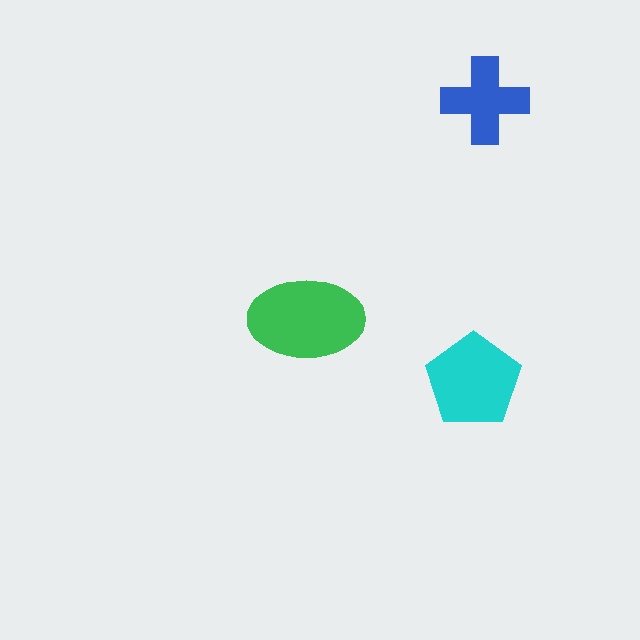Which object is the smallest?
The blue cross.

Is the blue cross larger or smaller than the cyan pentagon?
Smaller.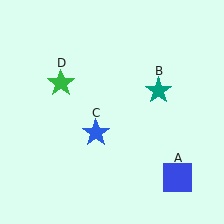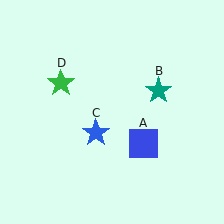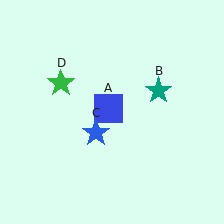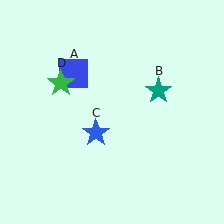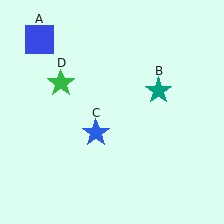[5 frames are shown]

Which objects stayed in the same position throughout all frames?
Teal star (object B) and blue star (object C) and green star (object D) remained stationary.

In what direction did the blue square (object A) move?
The blue square (object A) moved up and to the left.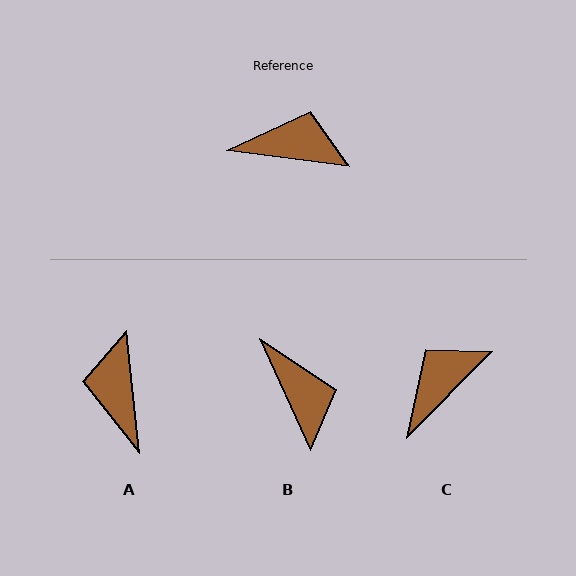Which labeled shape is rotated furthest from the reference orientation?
A, about 104 degrees away.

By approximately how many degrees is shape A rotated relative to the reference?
Approximately 104 degrees counter-clockwise.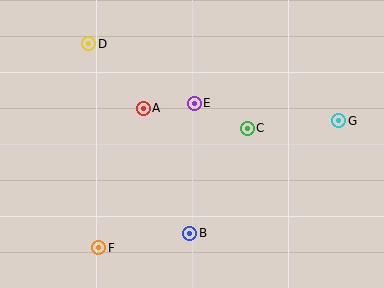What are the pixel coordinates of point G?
Point G is at (339, 121).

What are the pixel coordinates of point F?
Point F is at (99, 248).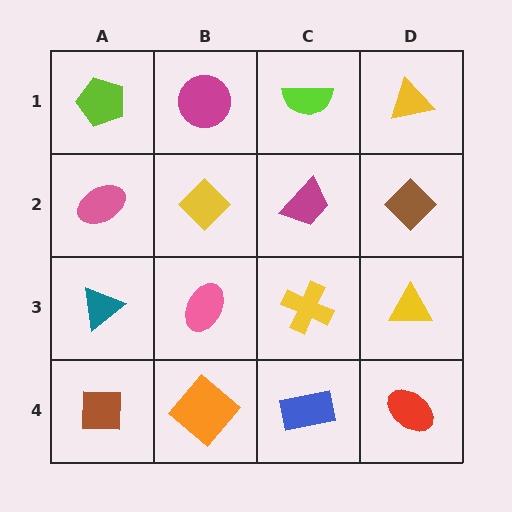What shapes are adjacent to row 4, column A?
A teal triangle (row 3, column A), an orange diamond (row 4, column B).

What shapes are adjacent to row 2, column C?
A lime semicircle (row 1, column C), a yellow cross (row 3, column C), a yellow diamond (row 2, column B), a brown diamond (row 2, column D).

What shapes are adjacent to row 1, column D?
A brown diamond (row 2, column D), a lime semicircle (row 1, column C).